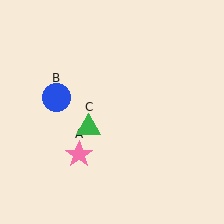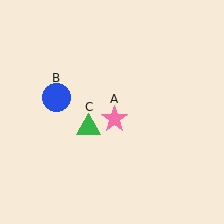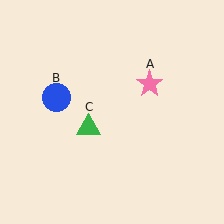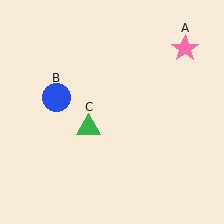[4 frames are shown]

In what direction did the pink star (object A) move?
The pink star (object A) moved up and to the right.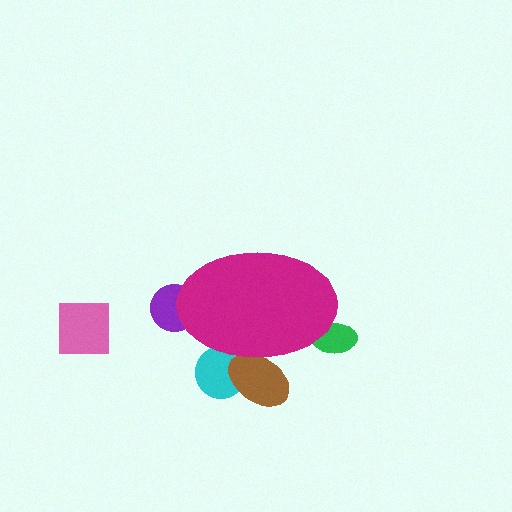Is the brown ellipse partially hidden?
Yes, the brown ellipse is partially hidden behind the magenta ellipse.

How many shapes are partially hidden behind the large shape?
4 shapes are partially hidden.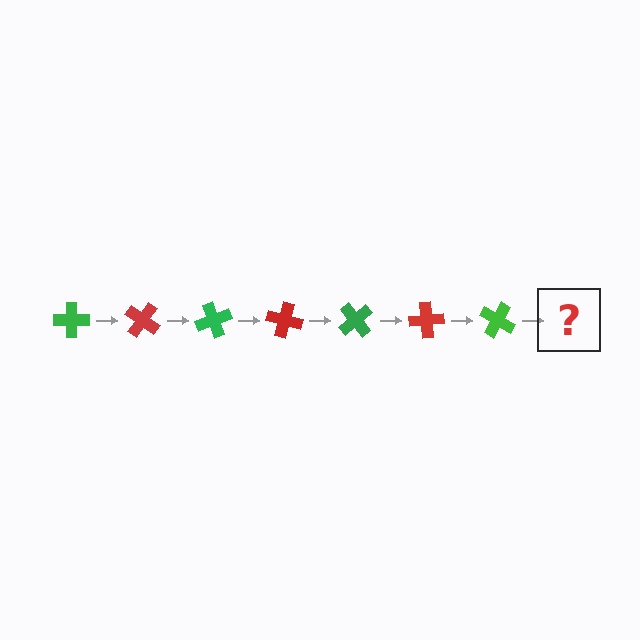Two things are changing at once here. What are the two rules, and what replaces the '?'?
The two rules are that it rotates 35 degrees each step and the color cycles through green and red. The '?' should be a red cross, rotated 245 degrees from the start.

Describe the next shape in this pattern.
It should be a red cross, rotated 245 degrees from the start.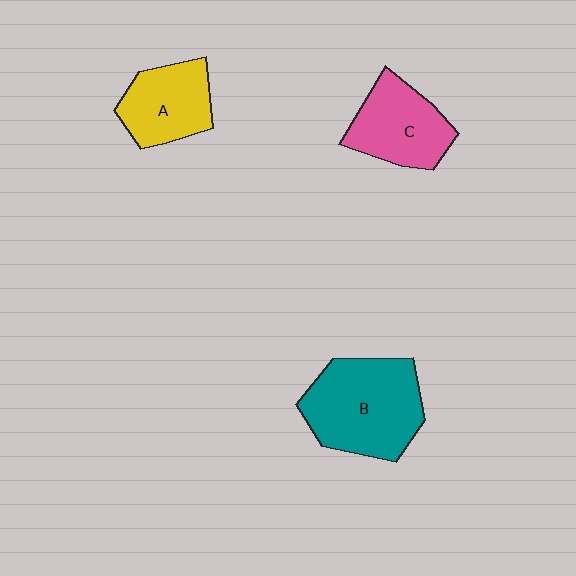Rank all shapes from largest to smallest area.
From largest to smallest: B (teal), C (pink), A (yellow).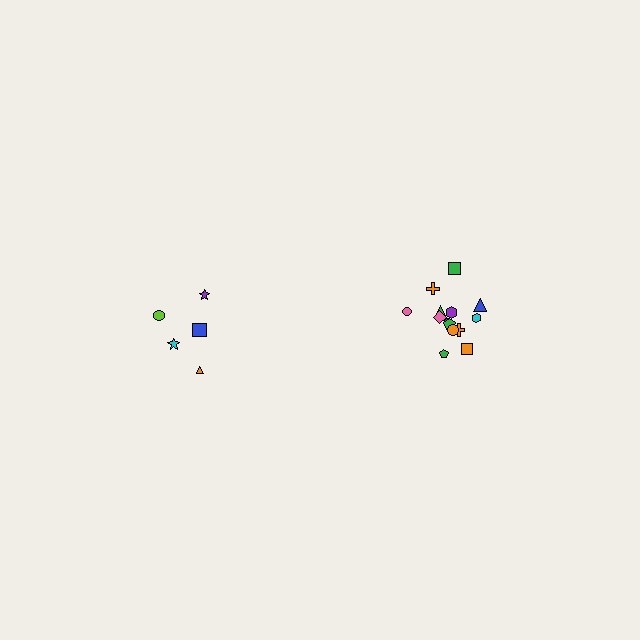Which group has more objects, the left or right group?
The right group.